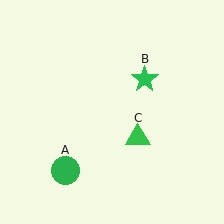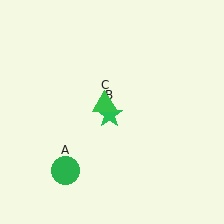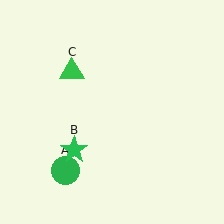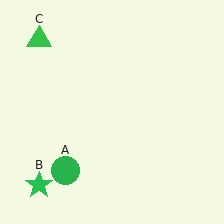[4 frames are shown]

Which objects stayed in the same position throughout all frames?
Green circle (object A) remained stationary.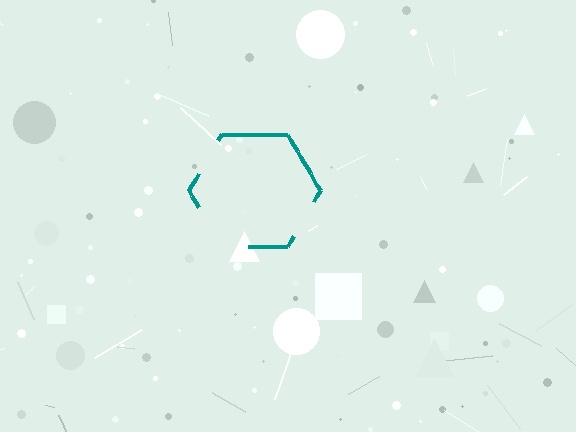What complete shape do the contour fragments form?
The contour fragments form a hexagon.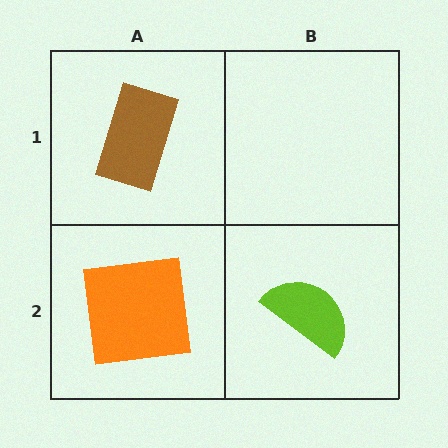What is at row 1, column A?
A brown rectangle.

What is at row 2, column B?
A lime semicircle.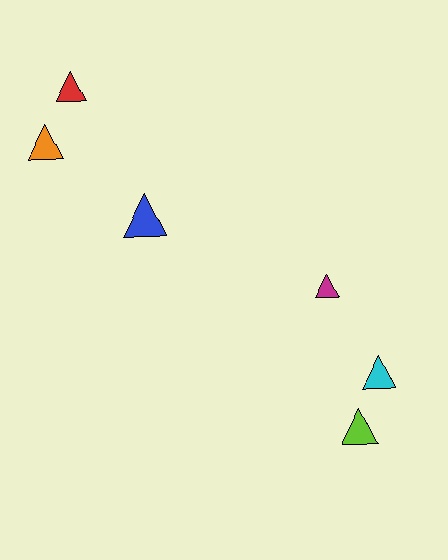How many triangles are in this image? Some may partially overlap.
There are 6 triangles.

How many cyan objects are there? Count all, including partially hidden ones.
There is 1 cyan object.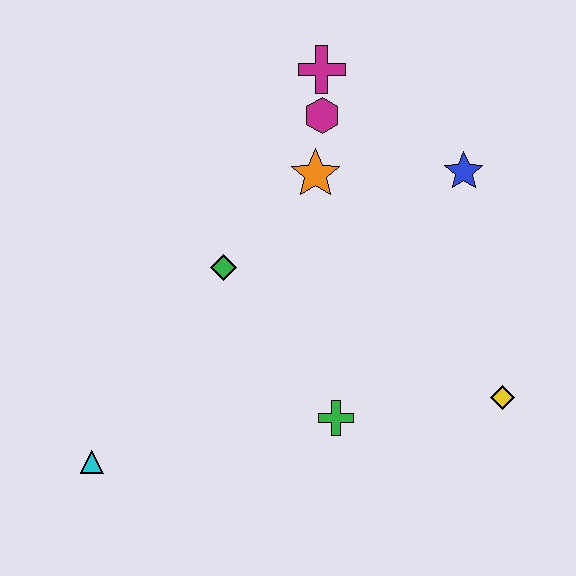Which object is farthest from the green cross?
The magenta cross is farthest from the green cross.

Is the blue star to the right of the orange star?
Yes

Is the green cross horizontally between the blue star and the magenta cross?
Yes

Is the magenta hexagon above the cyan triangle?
Yes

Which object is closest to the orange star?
The magenta hexagon is closest to the orange star.